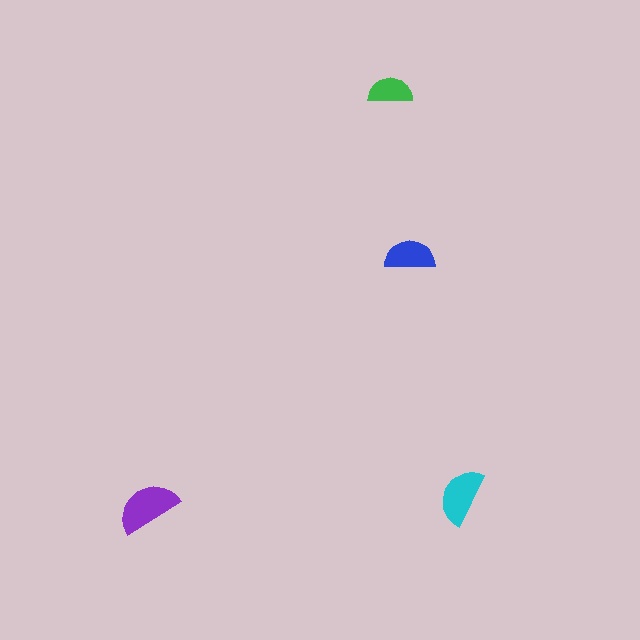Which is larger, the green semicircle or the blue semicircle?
The blue one.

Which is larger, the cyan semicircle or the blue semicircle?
The cyan one.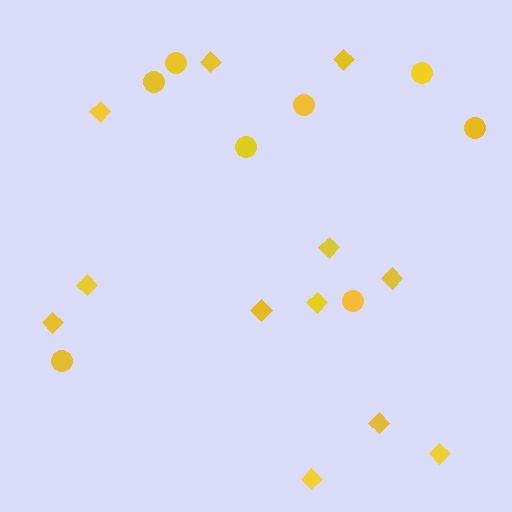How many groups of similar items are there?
There are 2 groups: one group of circles (8) and one group of diamonds (12).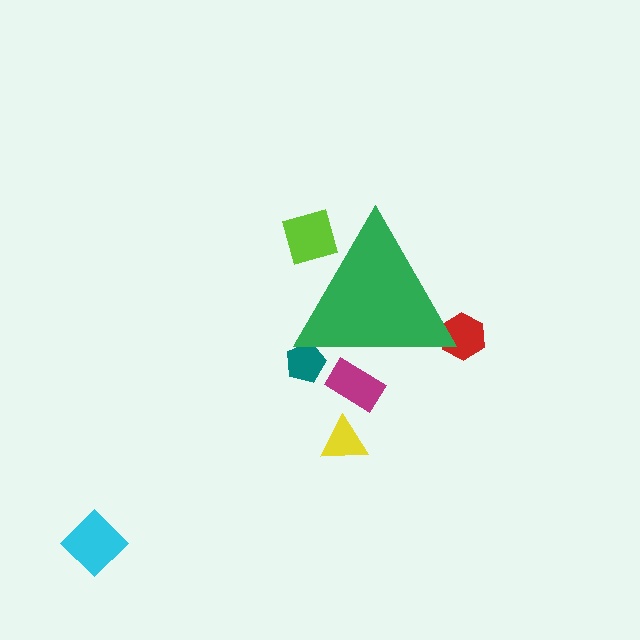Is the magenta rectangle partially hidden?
Yes, the magenta rectangle is partially hidden behind the green triangle.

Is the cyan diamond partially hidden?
No, the cyan diamond is fully visible.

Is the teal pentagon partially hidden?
Yes, the teal pentagon is partially hidden behind the green triangle.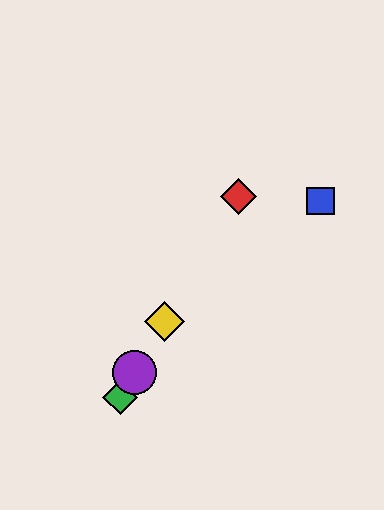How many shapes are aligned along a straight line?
4 shapes (the red diamond, the green diamond, the yellow diamond, the purple circle) are aligned along a straight line.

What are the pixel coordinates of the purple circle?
The purple circle is at (135, 373).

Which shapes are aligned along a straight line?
The red diamond, the green diamond, the yellow diamond, the purple circle are aligned along a straight line.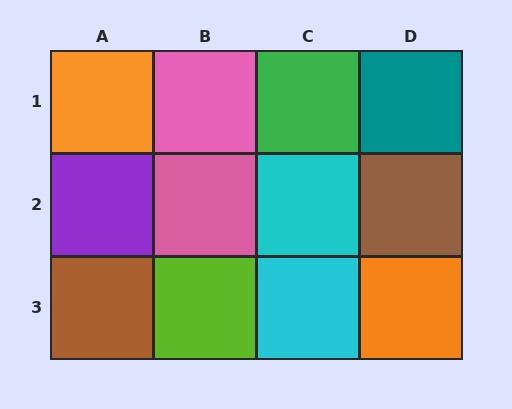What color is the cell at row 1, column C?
Green.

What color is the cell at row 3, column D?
Orange.